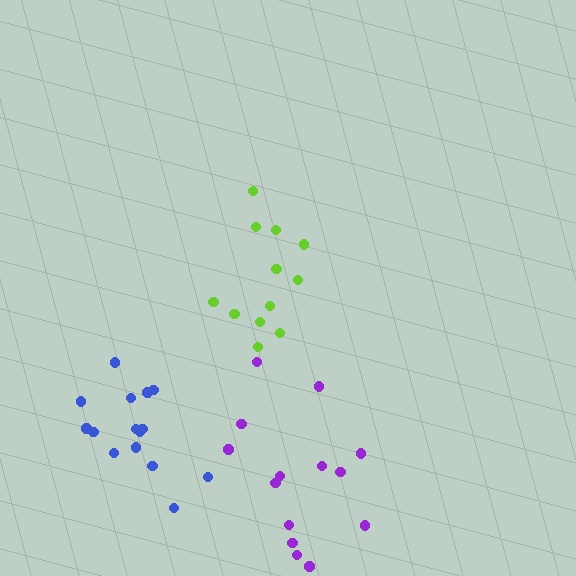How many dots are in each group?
Group 1: 15 dots, Group 2: 14 dots, Group 3: 12 dots (41 total).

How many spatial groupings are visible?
There are 3 spatial groupings.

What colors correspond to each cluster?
The clusters are colored: blue, purple, lime.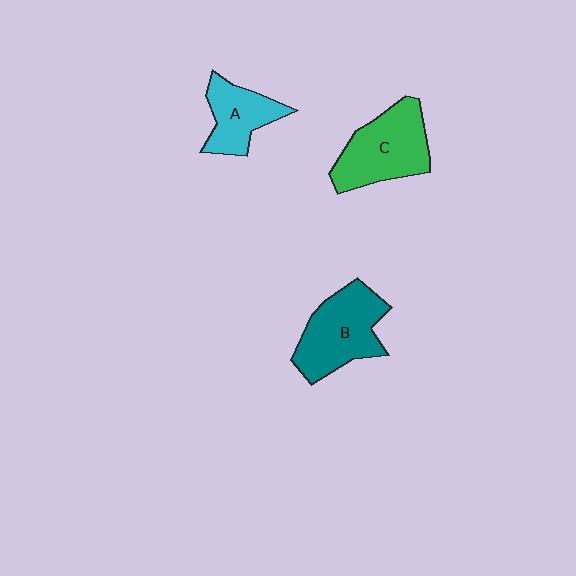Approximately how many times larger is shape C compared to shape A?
Approximately 1.5 times.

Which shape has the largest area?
Shape B (teal).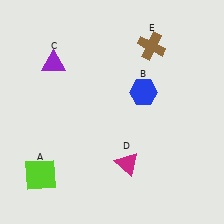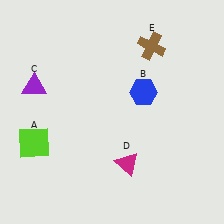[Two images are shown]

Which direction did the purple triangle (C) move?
The purple triangle (C) moved down.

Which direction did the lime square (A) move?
The lime square (A) moved up.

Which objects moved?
The objects that moved are: the lime square (A), the purple triangle (C).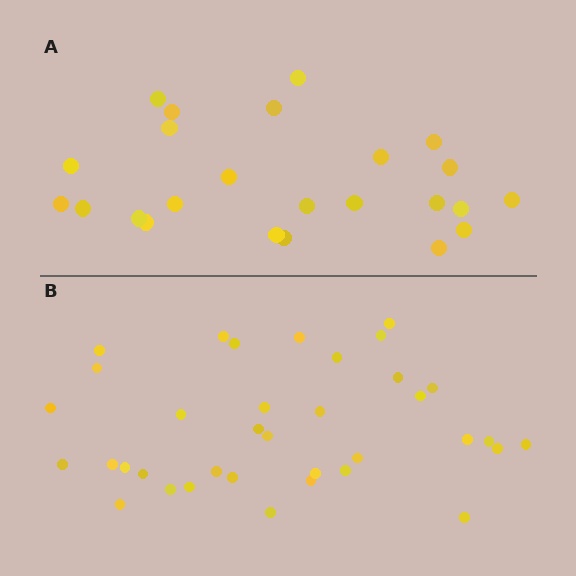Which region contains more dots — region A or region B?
Region B (the bottom region) has more dots.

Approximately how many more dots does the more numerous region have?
Region B has roughly 12 or so more dots than region A.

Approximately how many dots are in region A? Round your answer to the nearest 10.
About 20 dots. (The exact count is 24, which rounds to 20.)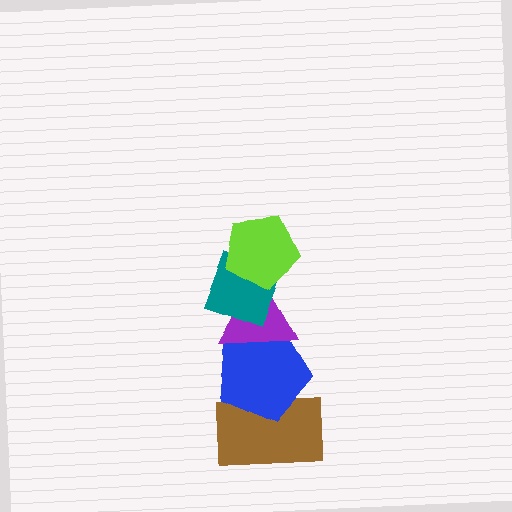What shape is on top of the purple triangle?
The teal diamond is on top of the purple triangle.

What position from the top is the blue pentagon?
The blue pentagon is 4th from the top.